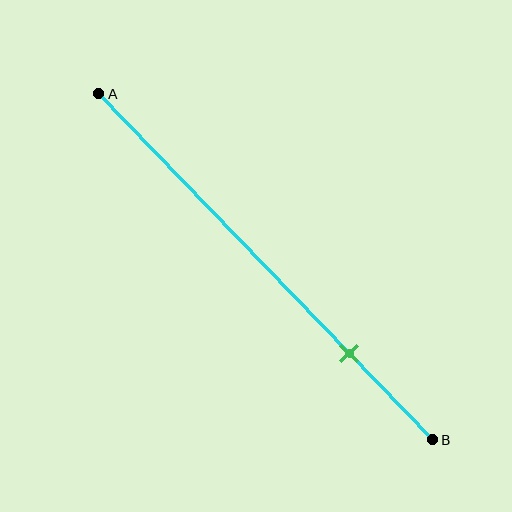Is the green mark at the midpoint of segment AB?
No, the mark is at about 75% from A, not at the 50% midpoint.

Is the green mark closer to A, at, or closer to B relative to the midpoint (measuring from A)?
The green mark is closer to point B than the midpoint of segment AB.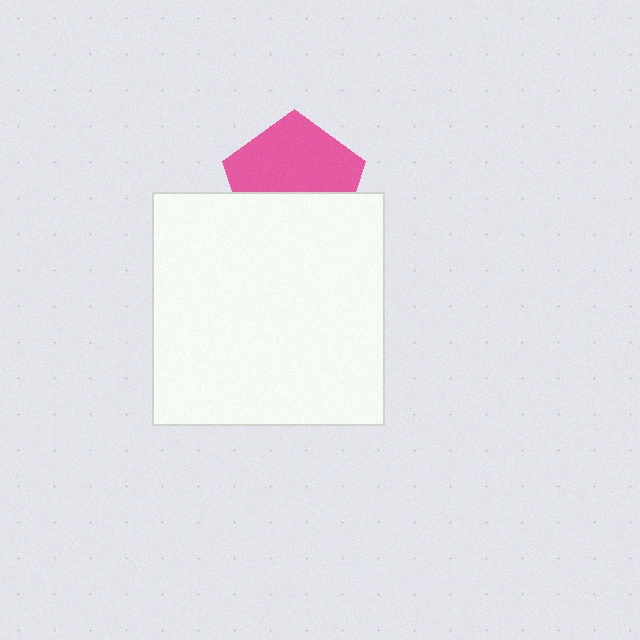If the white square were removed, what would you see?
You would see the complete pink pentagon.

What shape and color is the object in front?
The object in front is a white square.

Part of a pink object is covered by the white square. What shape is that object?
It is a pentagon.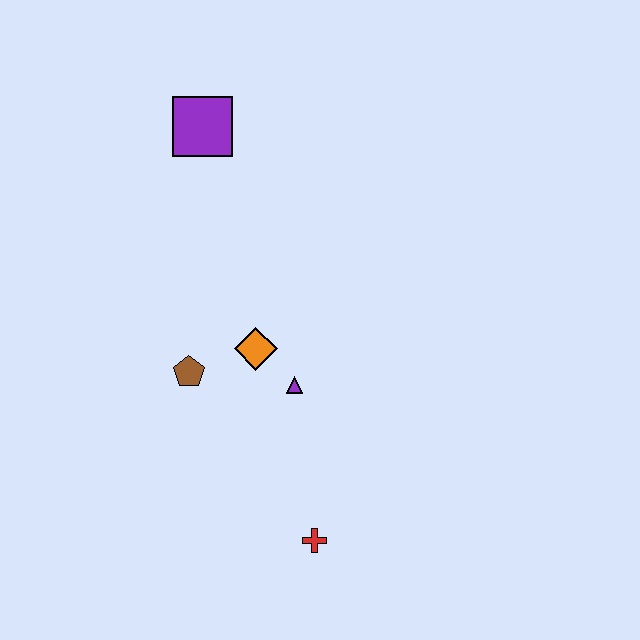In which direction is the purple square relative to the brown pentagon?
The purple square is above the brown pentagon.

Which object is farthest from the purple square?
The red cross is farthest from the purple square.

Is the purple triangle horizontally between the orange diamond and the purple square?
No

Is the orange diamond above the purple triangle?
Yes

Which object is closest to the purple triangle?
The orange diamond is closest to the purple triangle.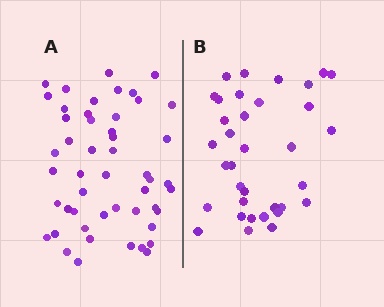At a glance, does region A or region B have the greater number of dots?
Region A (the left region) has more dots.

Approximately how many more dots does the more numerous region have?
Region A has approximately 15 more dots than region B.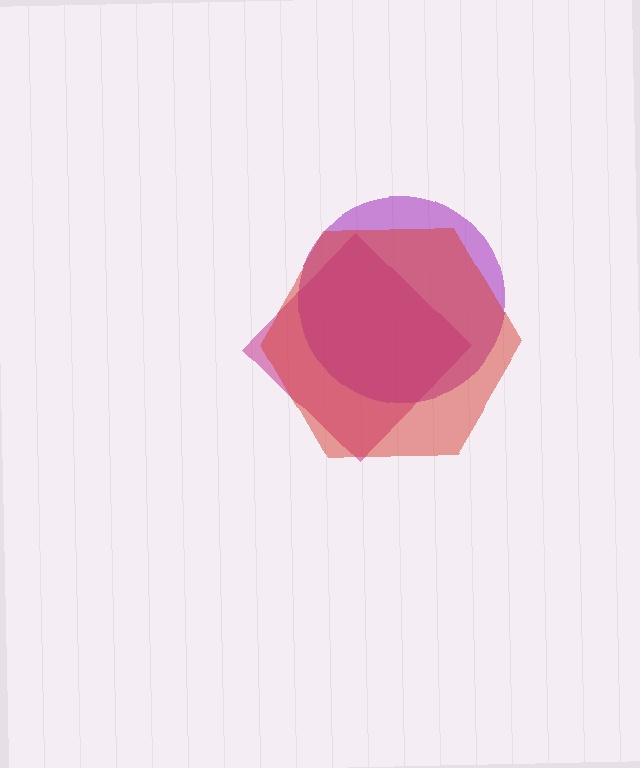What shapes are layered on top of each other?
The layered shapes are: a magenta diamond, a purple circle, a red hexagon.